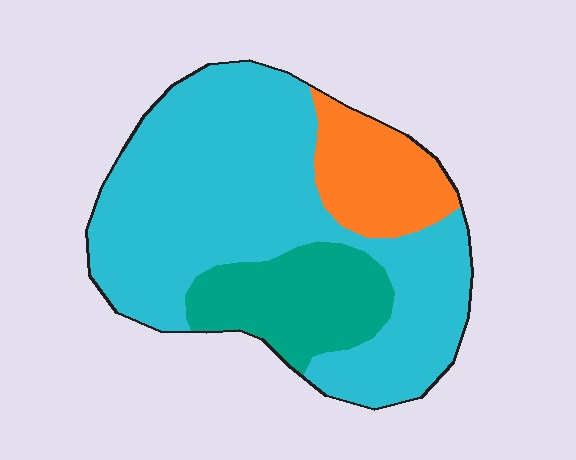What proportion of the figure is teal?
Teal takes up about one fifth (1/5) of the figure.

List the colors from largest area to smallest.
From largest to smallest: cyan, teal, orange.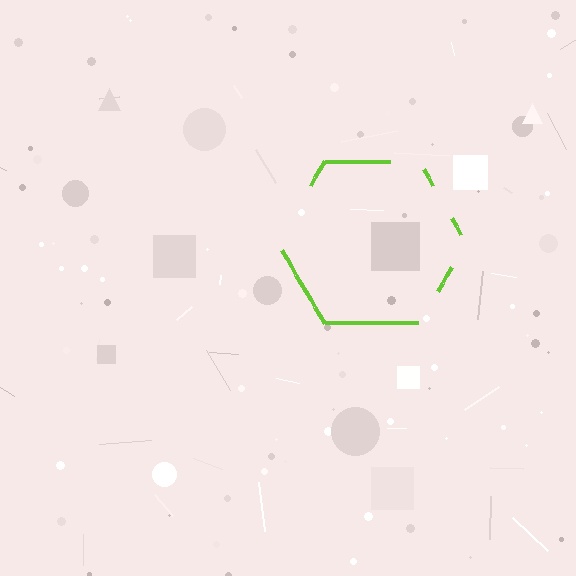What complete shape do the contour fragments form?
The contour fragments form a hexagon.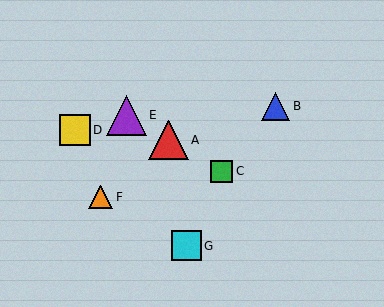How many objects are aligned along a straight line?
3 objects (A, C, E) are aligned along a straight line.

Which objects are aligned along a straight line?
Objects A, C, E are aligned along a straight line.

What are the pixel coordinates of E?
Object E is at (126, 115).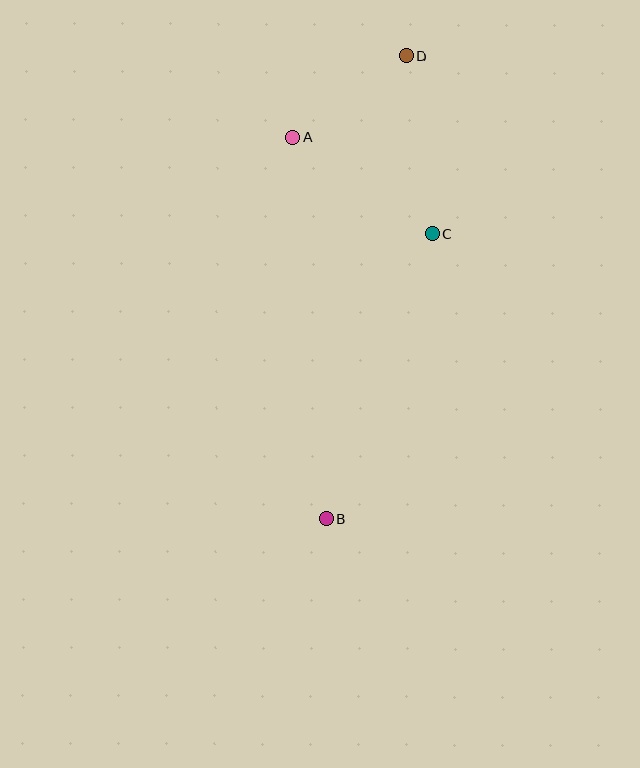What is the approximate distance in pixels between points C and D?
The distance between C and D is approximately 179 pixels.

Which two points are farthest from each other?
Points B and D are farthest from each other.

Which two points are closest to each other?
Points A and D are closest to each other.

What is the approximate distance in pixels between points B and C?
The distance between B and C is approximately 304 pixels.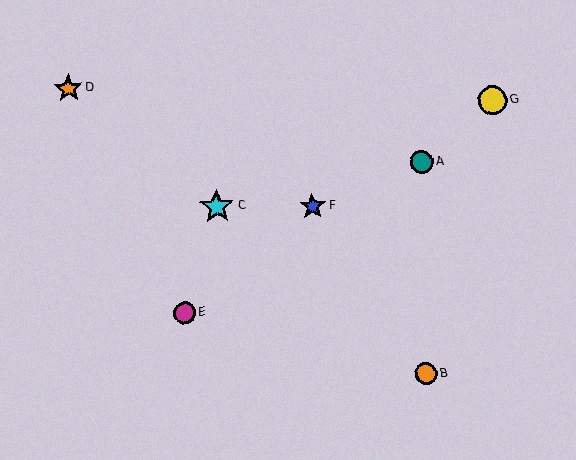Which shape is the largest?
The cyan star (labeled C) is the largest.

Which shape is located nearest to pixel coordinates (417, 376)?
The orange circle (labeled B) at (426, 374) is nearest to that location.